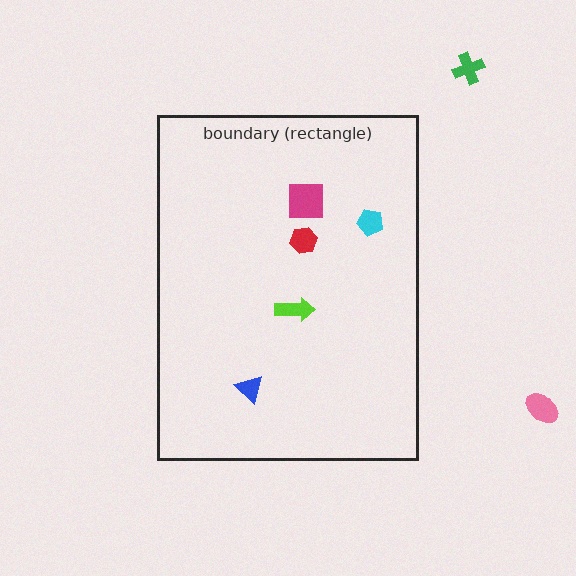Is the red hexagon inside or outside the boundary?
Inside.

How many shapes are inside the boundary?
5 inside, 2 outside.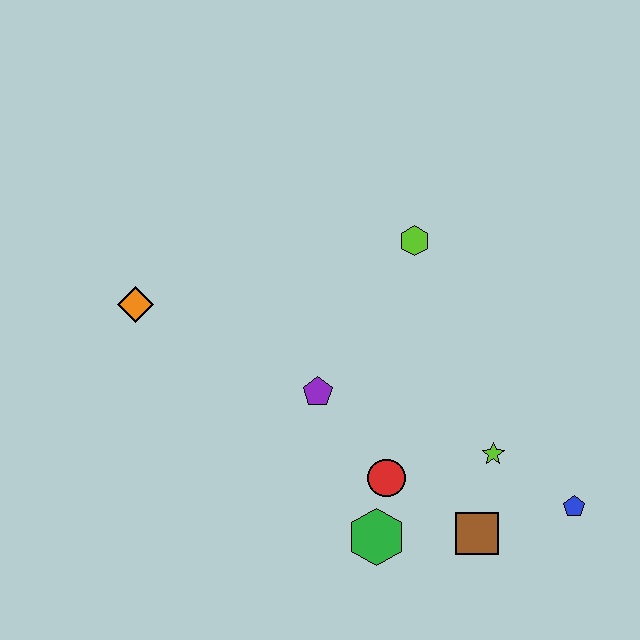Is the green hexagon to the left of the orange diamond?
No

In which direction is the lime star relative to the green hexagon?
The lime star is to the right of the green hexagon.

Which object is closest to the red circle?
The green hexagon is closest to the red circle.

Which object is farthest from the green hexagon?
The orange diamond is farthest from the green hexagon.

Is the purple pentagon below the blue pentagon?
No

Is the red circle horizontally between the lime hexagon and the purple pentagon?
Yes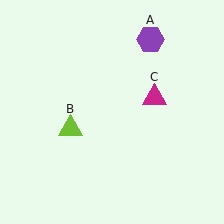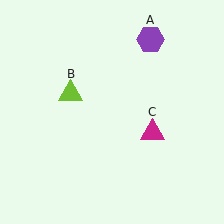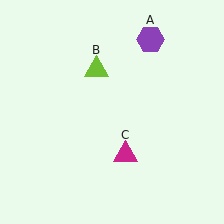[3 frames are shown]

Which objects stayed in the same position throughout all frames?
Purple hexagon (object A) remained stationary.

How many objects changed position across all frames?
2 objects changed position: lime triangle (object B), magenta triangle (object C).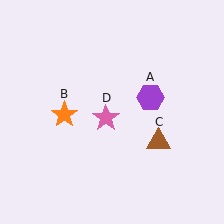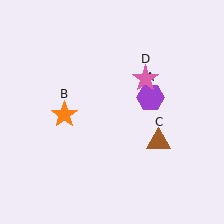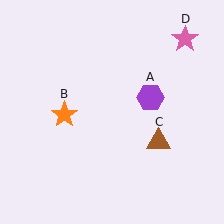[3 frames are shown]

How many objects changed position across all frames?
1 object changed position: pink star (object D).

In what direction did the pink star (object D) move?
The pink star (object D) moved up and to the right.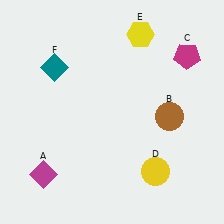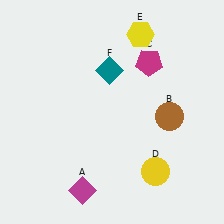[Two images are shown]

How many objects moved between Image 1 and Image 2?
3 objects moved between the two images.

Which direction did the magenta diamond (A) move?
The magenta diamond (A) moved right.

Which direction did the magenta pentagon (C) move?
The magenta pentagon (C) moved left.